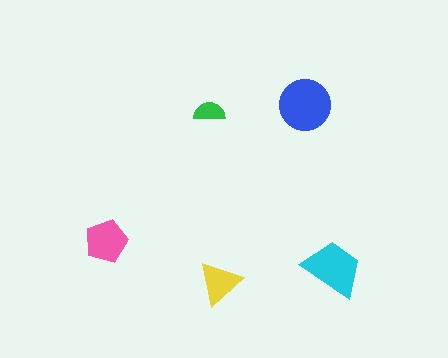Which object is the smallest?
The green semicircle.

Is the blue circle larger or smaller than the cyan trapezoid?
Larger.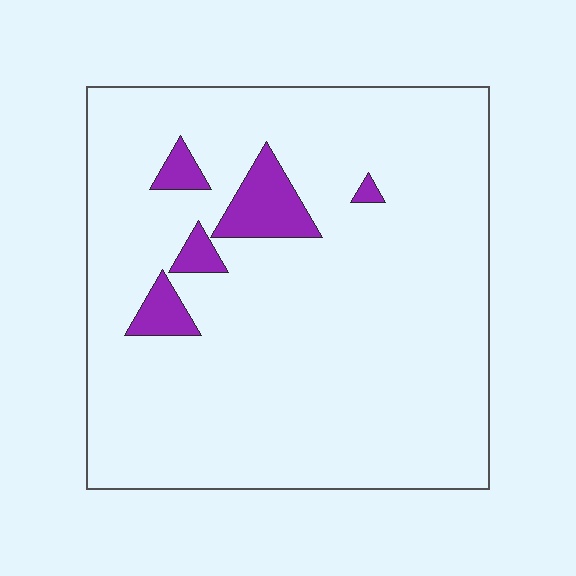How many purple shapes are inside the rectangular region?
5.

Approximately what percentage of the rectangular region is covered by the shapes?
Approximately 5%.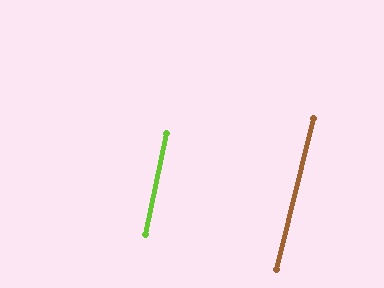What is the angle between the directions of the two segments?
Approximately 2 degrees.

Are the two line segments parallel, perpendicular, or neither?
Parallel — their directions differ by only 1.9°.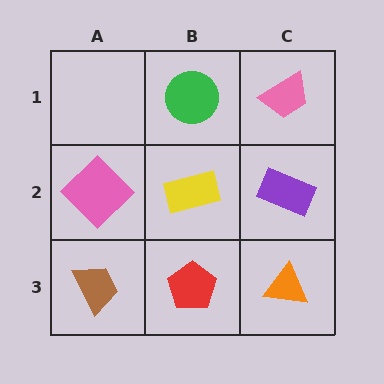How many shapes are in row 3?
3 shapes.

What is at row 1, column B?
A green circle.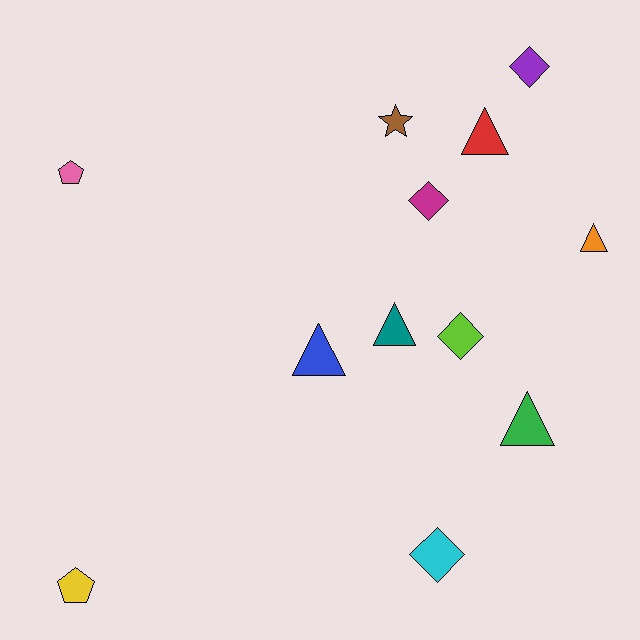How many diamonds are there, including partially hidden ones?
There are 4 diamonds.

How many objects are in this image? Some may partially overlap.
There are 12 objects.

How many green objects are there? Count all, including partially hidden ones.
There is 1 green object.